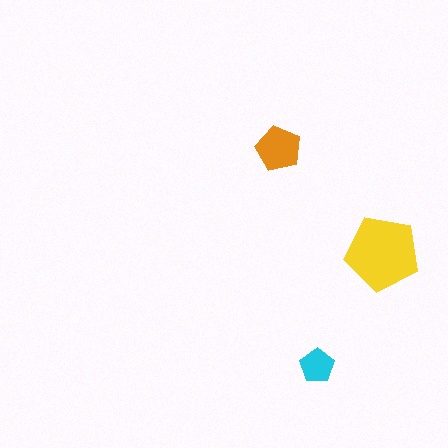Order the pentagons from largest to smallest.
the yellow one, the orange one, the cyan one.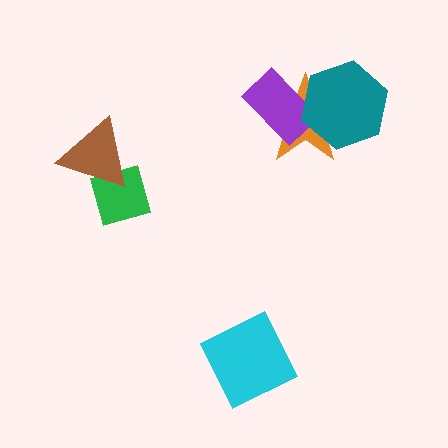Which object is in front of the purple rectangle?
The teal hexagon is in front of the purple rectangle.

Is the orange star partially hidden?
Yes, it is partially covered by another shape.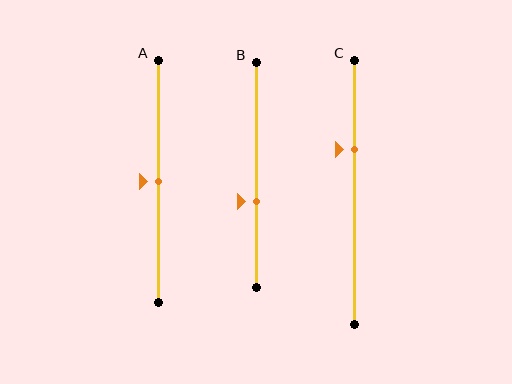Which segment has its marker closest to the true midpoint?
Segment A has its marker closest to the true midpoint.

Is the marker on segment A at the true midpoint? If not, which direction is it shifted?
Yes, the marker on segment A is at the true midpoint.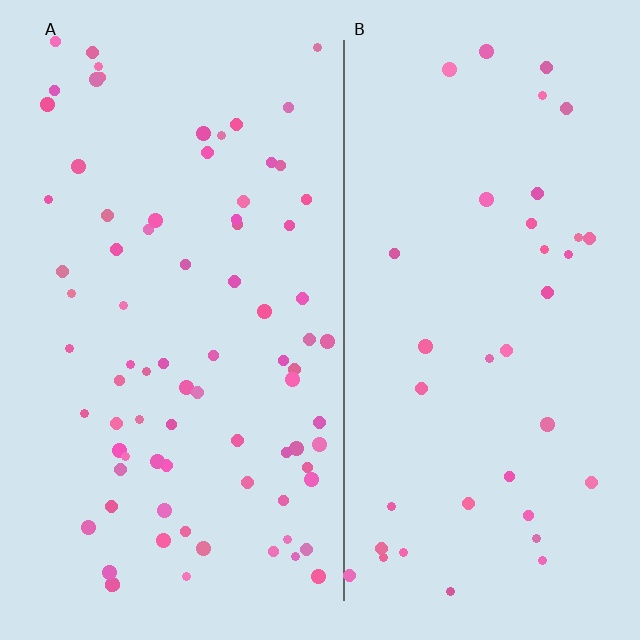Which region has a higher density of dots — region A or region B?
A (the left).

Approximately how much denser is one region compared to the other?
Approximately 2.2× — region A over region B.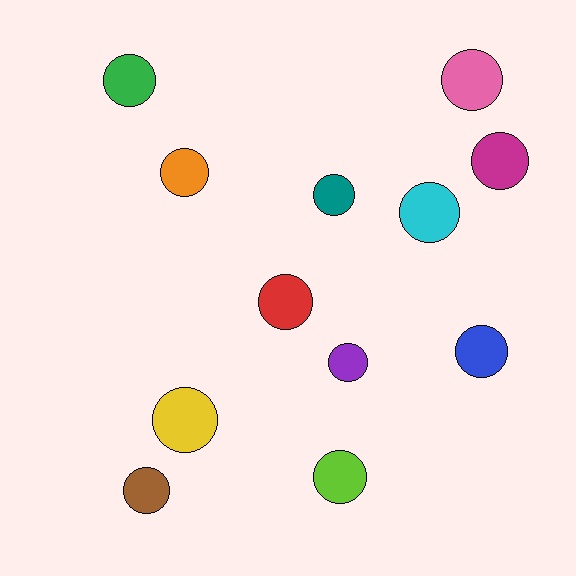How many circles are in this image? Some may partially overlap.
There are 12 circles.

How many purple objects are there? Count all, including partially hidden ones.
There is 1 purple object.